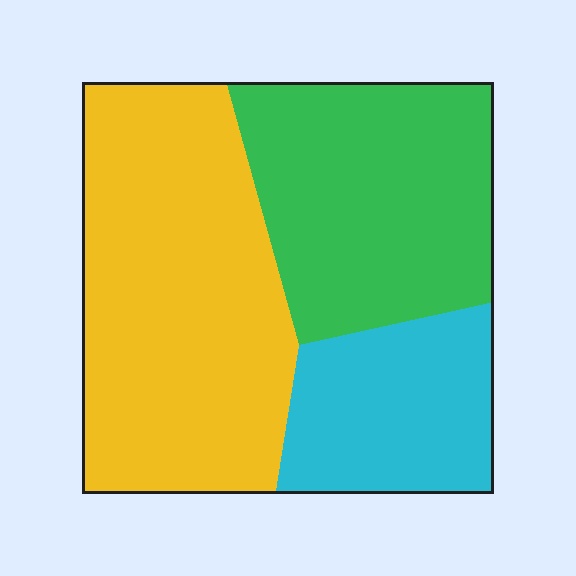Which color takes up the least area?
Cyan, at roughly 20%.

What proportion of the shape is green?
Green takes up between a third and a half of the shape.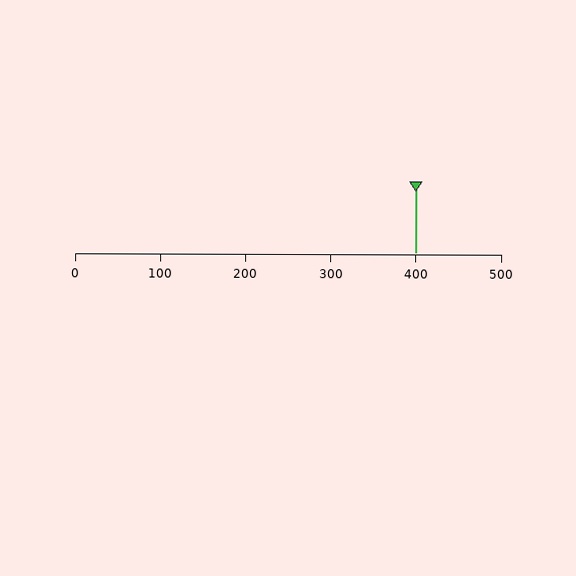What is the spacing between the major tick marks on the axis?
The major ticks are spaced 100 apart.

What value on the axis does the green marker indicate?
The marker indicates approximately 400.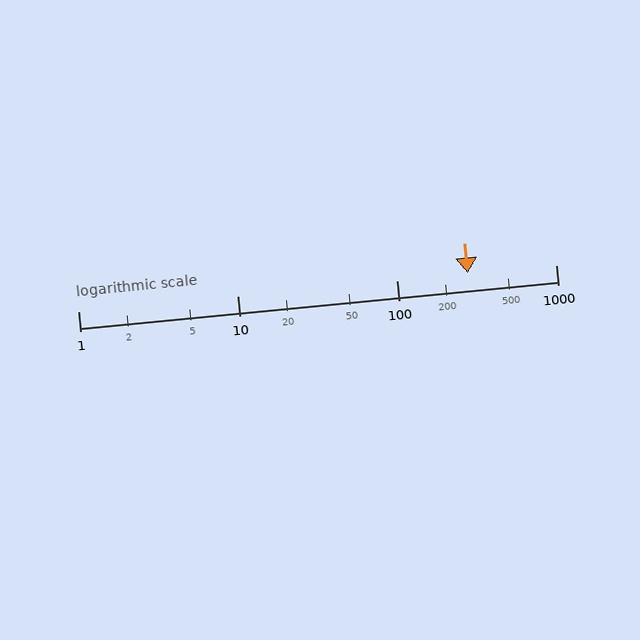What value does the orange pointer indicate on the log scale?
The pointer indicates approximately 280.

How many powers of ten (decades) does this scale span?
The scale spans 3 decades, from 1 to 1000.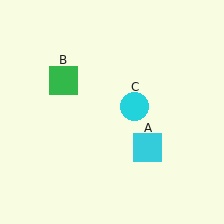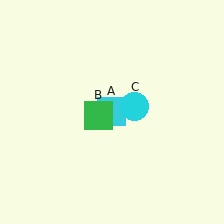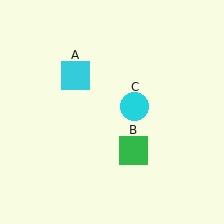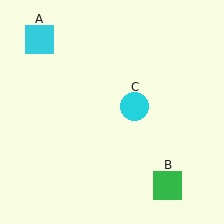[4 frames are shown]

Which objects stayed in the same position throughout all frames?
Cyan circle (object C) remained stationary.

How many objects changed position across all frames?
2 objects changed position: cyan square (object A), green square (object B).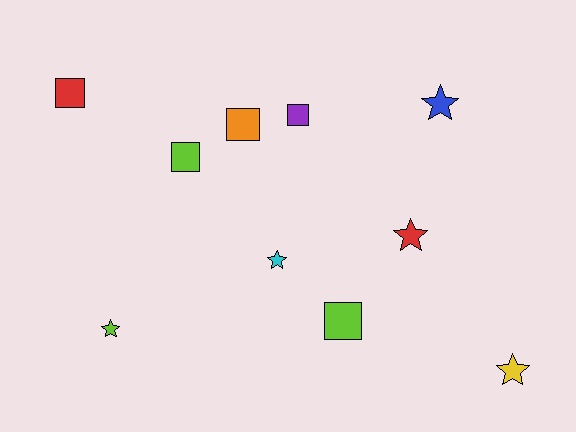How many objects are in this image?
There are 10 objects.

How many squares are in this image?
There are 5 squares.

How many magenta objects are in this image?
There are no magenta objects.